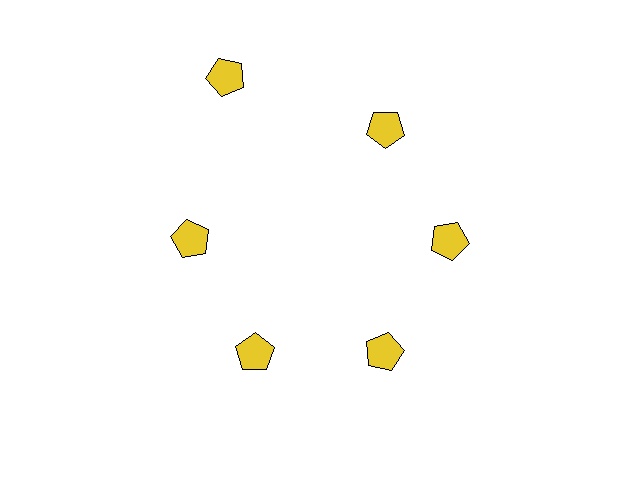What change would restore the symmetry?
The symmetry would be restored by moving it inward, back onto the ring so that all 6 pentagons sit at equal angles and equal distance from the center.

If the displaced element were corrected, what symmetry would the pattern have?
It would have 6-fold rotational symmetry — the pattern would map onto itself every 60 degrees.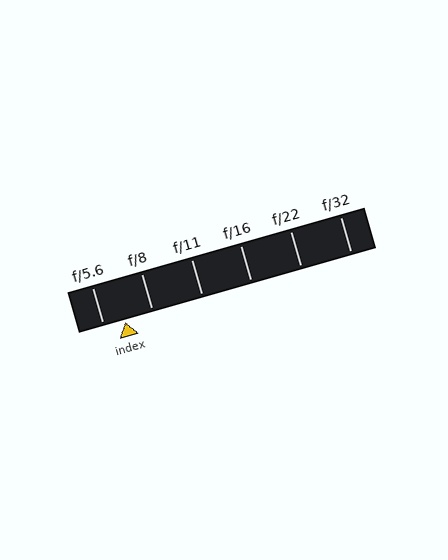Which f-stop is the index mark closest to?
The index mark is closest to f/5.6.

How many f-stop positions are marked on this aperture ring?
There are 6 f-stop positions marked.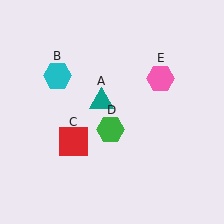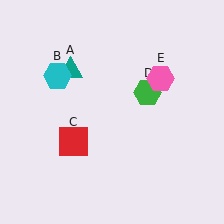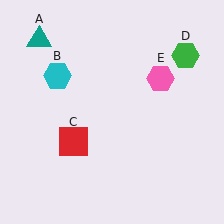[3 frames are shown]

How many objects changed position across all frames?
2 objects changed position: teal triangle (object A), green hexagon (object D).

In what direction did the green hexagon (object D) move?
The green hexagon (object D) moved up and to the right.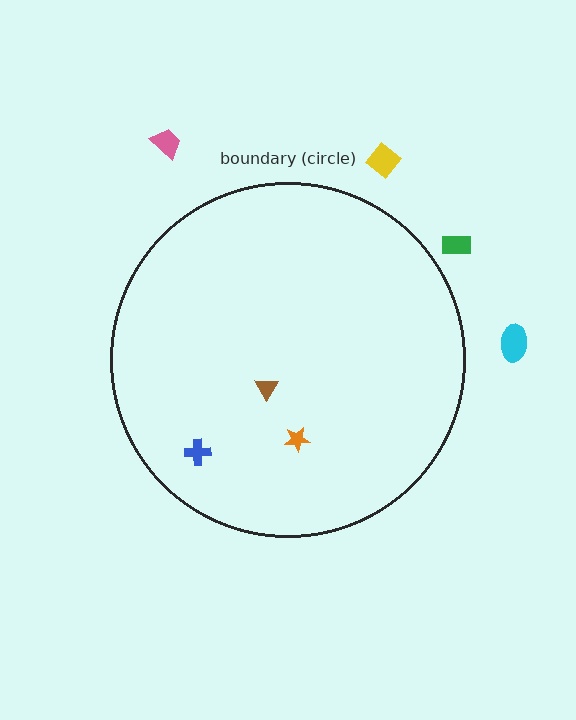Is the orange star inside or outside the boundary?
Inside.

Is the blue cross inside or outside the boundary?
Inside.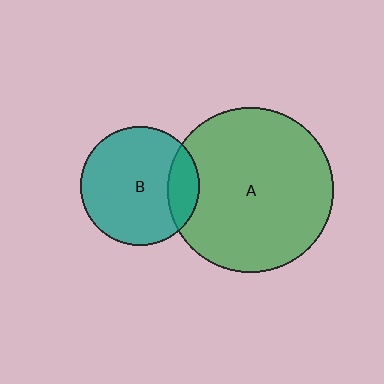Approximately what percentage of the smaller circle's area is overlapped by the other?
Approximately 15%.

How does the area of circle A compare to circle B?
Approximately 1.9 times.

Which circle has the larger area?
Circle A (green).